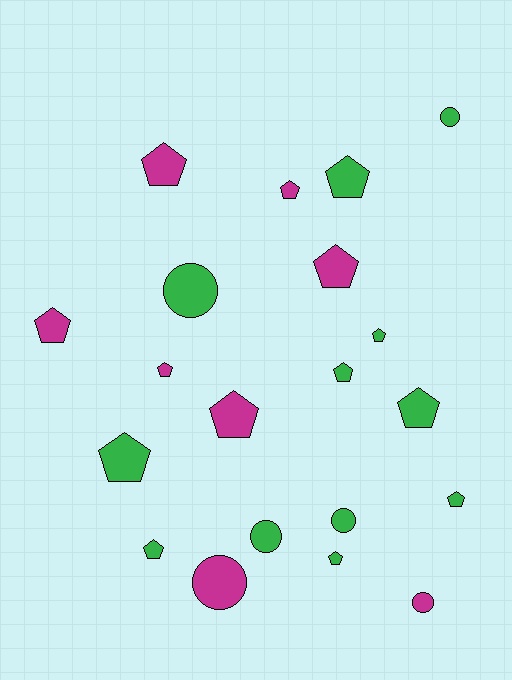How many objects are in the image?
There are 20 objects.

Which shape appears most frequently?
Pentagon, with 14 objects.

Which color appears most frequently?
Green, with 12 objects.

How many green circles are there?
There are 4 green circles.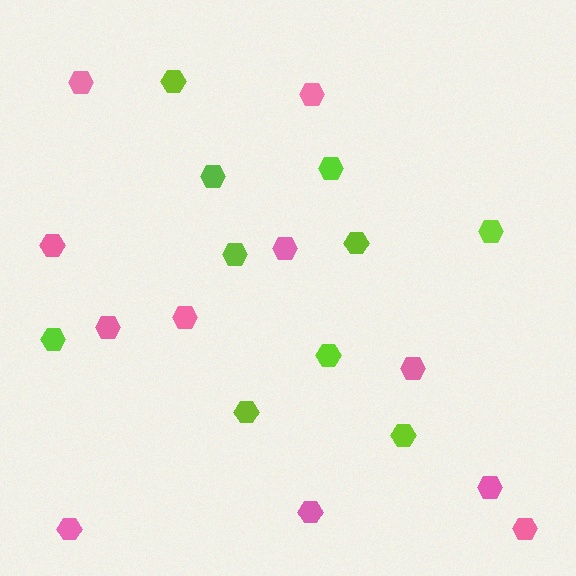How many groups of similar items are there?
There are 2 groups: one group of pink hexagons (11) and one group of lime hexagons (10).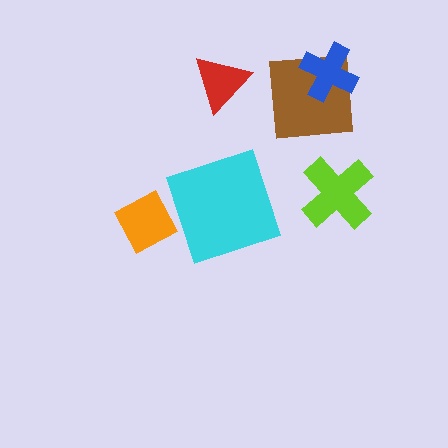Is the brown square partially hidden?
Yes, it is partially covered by another shape.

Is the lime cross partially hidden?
No, no other shape covers it.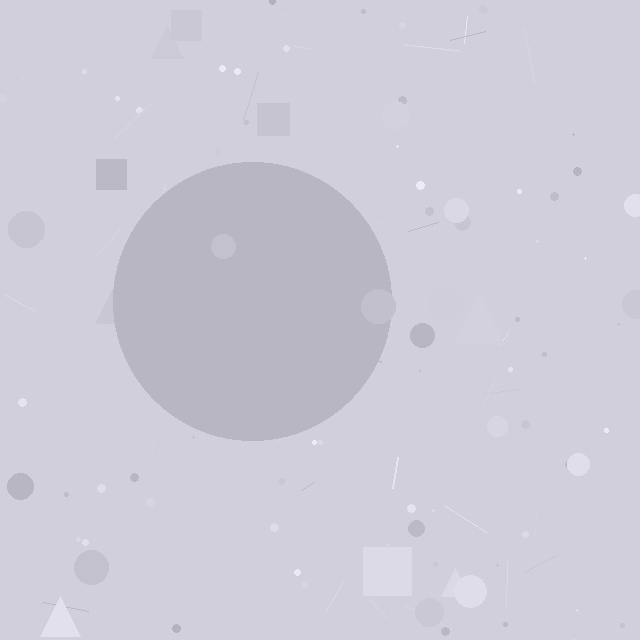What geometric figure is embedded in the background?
A circle is embedded in the background.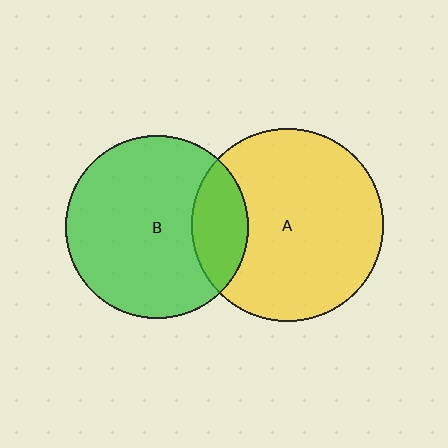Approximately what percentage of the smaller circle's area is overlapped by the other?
Approximately 20%.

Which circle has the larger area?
Circle A (yellow).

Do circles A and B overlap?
Yes.